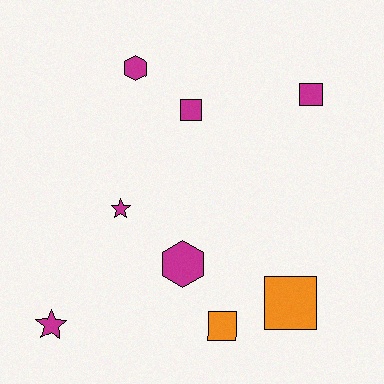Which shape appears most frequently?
Square, with 4 objects.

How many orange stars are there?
There are no orange stars.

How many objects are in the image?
There are 8 objects.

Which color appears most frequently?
Magenta, with 6 objects.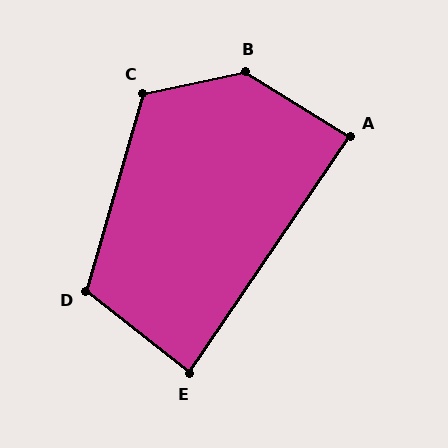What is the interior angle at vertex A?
Approximately 87 degrees (approximately right).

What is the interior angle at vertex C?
Approximately 118 degrees (obtuse).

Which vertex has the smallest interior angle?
E, at approximately 86 degrees.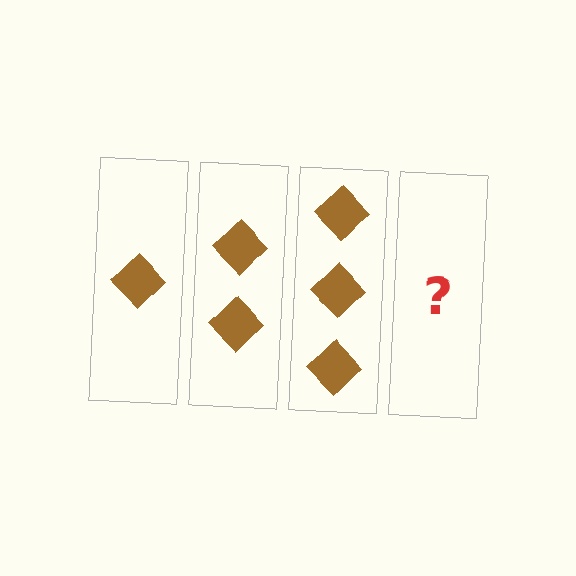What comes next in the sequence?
The next element should be 4 diamonds.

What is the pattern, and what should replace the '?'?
The pattern is that each step adds one more diamond. The '?' should be 4 diamonds.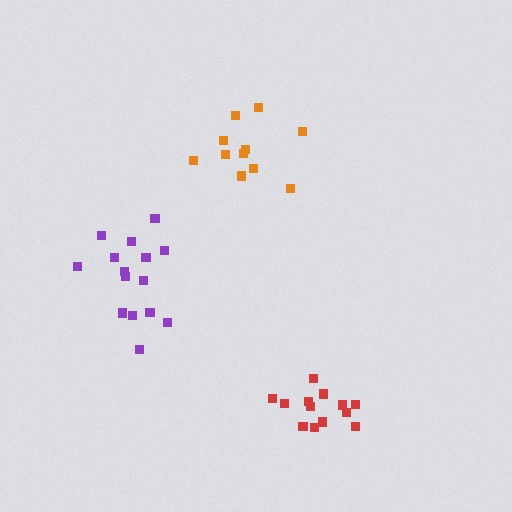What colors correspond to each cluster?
The clusters are colored: red, purple, orange.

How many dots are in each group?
Group 1: 13 dots, Group 2: 15 dots, Group 3: 11 dots (39 total).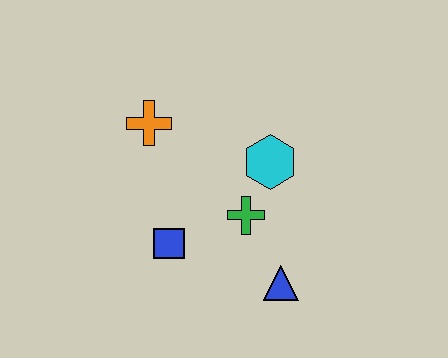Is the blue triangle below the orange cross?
Yes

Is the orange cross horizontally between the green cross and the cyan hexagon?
No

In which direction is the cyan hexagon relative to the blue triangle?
The cyan hexagon is above the blue triangle.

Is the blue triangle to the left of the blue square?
No